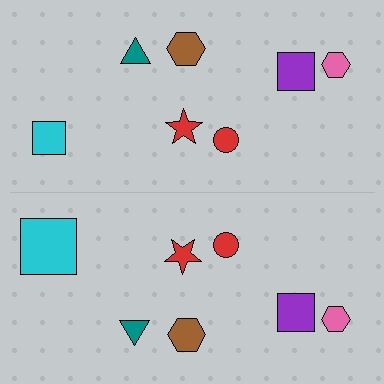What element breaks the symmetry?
The cyan square on the bottom side has a different size than its mirror counterpart.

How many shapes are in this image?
There are 14 shapes in this image.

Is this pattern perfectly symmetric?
No, the pattern is not perfectly symmetric. The cyan square on the bottom side has a different size than its mirror counterpart.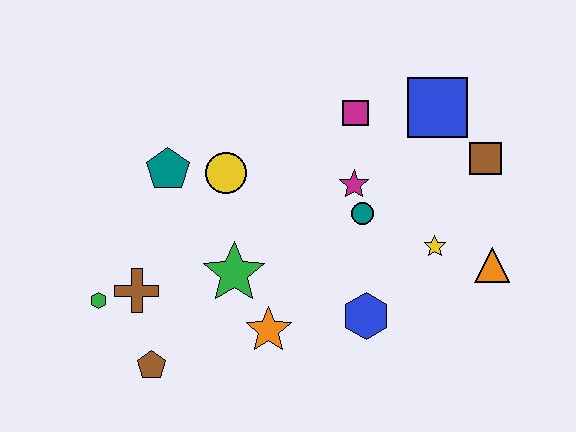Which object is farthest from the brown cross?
The brown square is farthest from the brown cross.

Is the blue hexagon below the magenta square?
Yes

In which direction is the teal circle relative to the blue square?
The teal circle is below the blue square.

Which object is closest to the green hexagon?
The brown cross is closest to the green hexagon.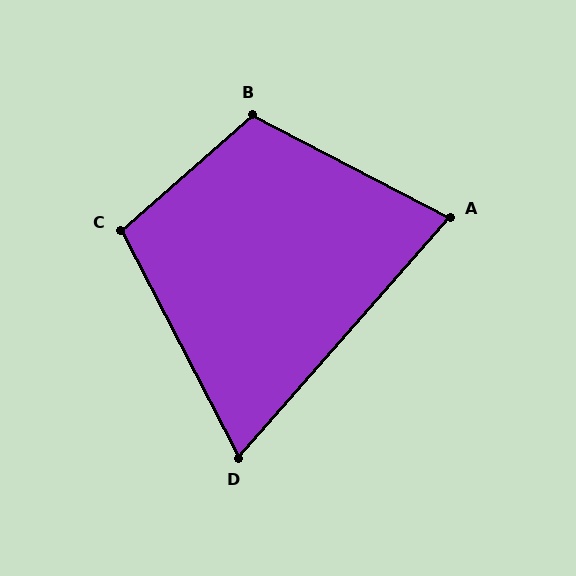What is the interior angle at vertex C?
Approximately 104 degrees (obtuse).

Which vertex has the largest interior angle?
B, at approximately 111 degrees.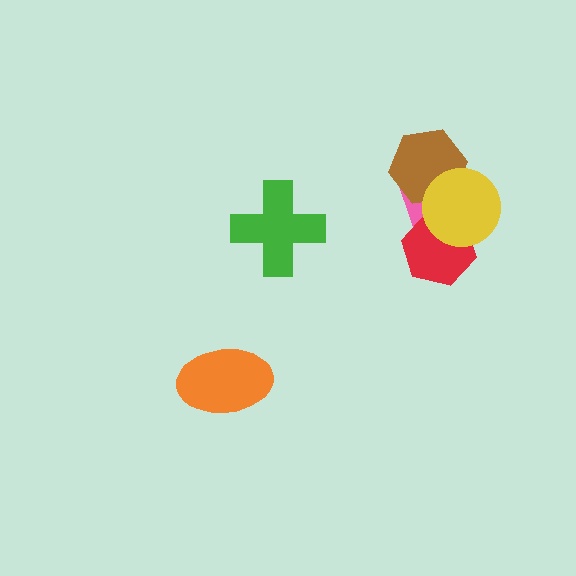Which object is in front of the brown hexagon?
The yellow circle is in front of the brown hexagon.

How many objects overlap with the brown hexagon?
2 objects overlap with the brown hexagon.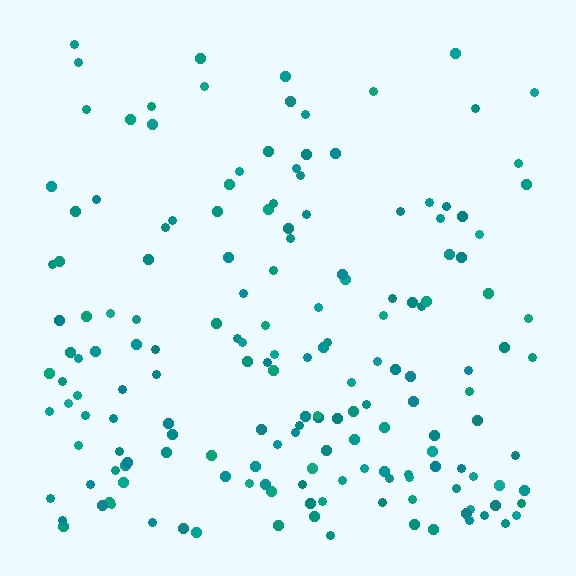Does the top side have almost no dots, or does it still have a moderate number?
Still a moderate number, just noticeably fewer than the bottom.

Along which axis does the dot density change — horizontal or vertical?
Vertical.